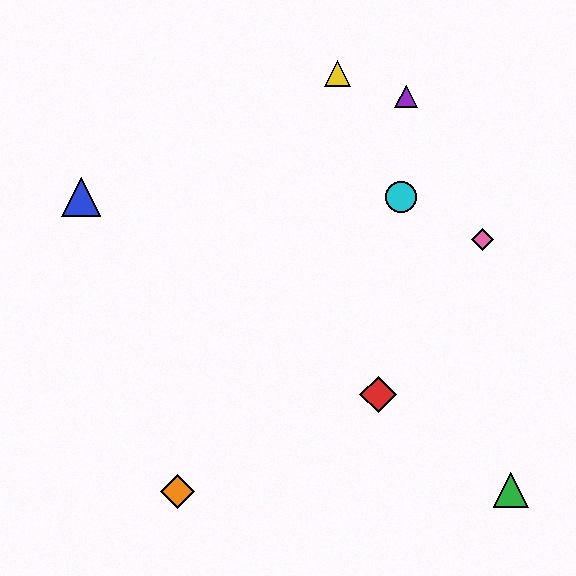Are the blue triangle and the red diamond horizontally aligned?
No, the blue triangle is at y≈197 and the red diamond is at y≈394.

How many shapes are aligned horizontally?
2 shapes (the blue triangle, the cyan circle) are aligned horizontally.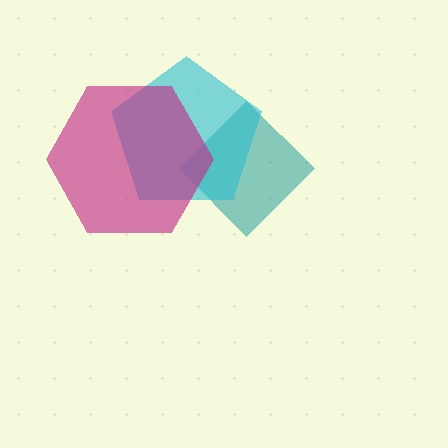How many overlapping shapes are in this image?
There are 3 overlapping shapes in the image.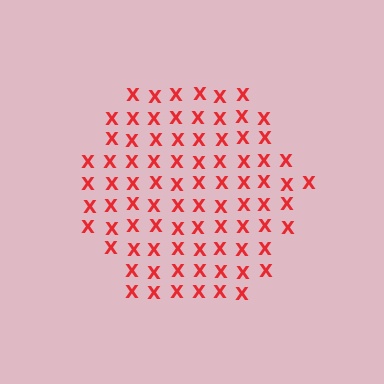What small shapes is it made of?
It is made of small letter X's.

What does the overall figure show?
The overall figure shows a hexagon.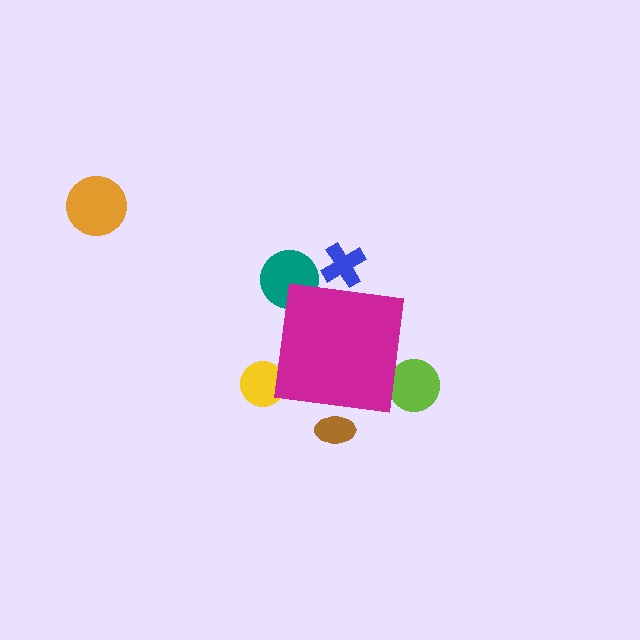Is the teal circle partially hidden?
Yes, the teal circle is partially hidden behind the magenta square.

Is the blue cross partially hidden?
Yes, the blue cross is partially hidden behind the magenta square.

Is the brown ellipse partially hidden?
Yes, the brown ellipse is partially hidden behind the magenta square.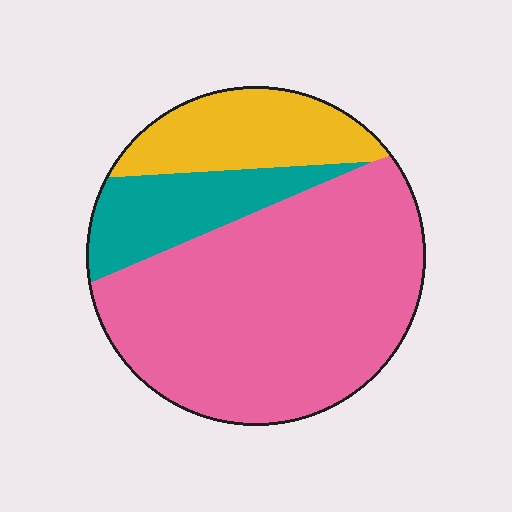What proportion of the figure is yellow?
Yellow covers around 20% of the figure.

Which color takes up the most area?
Pink, at roughly 65%.